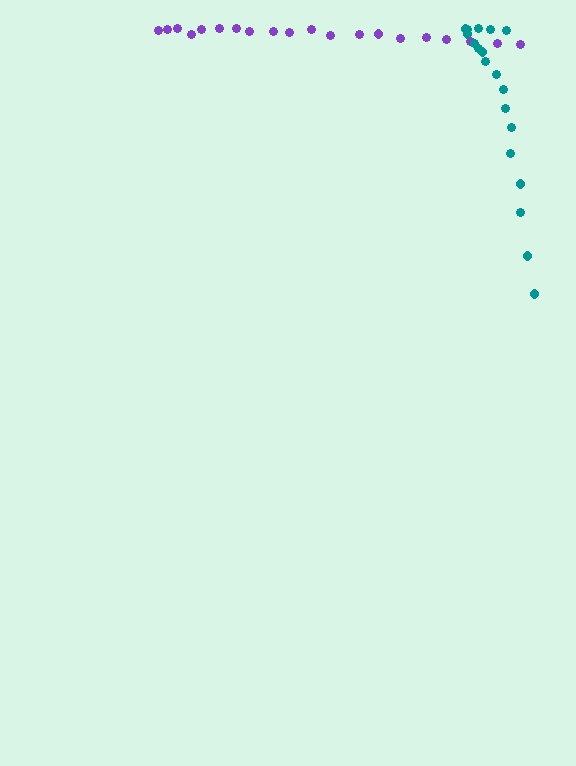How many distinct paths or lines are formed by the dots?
There are 2 distinct paths.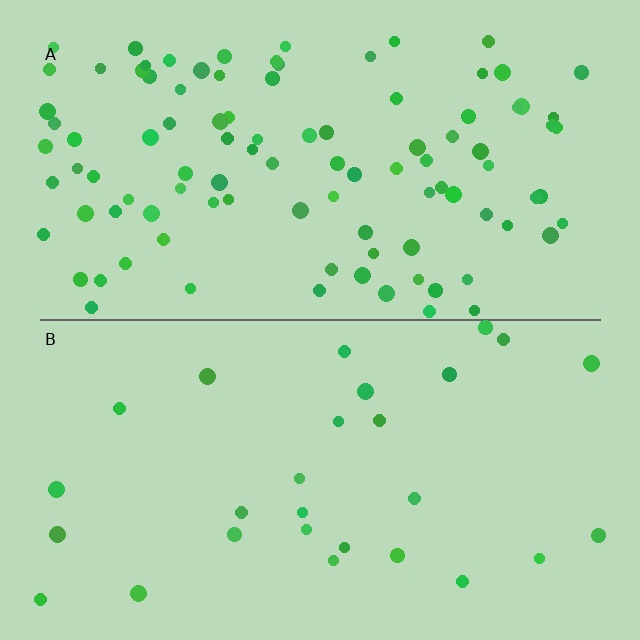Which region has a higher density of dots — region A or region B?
A (the top).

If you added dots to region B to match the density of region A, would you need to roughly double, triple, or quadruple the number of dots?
Approximately quadruple.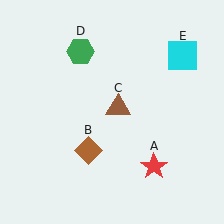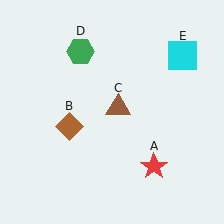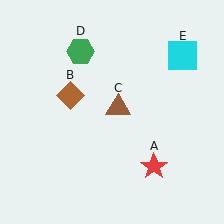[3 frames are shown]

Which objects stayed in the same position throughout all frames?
Red star (object A) and brown triangle (object C) and green hexagon (object D) and cyan square (object E) remained stationary.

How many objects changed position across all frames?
1 object changed position: brown diamond (object B).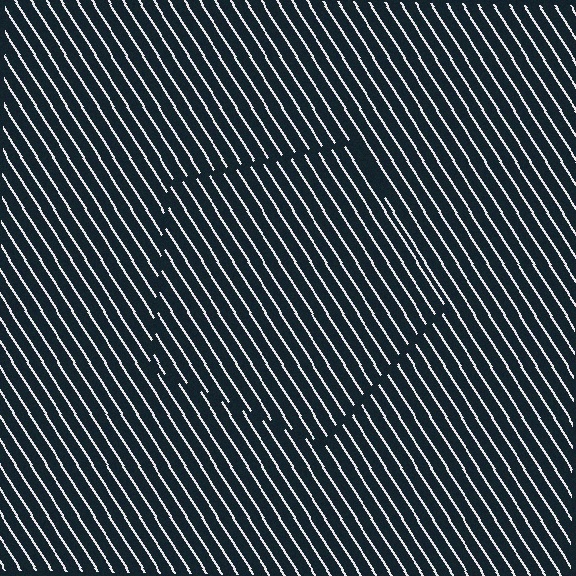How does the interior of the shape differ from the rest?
The interior of the shape contains the same grating, shifted by half a period — the contour is defined by the phase discontinuity where line-ends from the inner and outer gratings abut.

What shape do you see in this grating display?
An illusory pentagon. The interior of the shape contains the same grating, shifted by half a period — the contour is defined by the phase discontinuity where line-ends from the inner and outer gratings abut.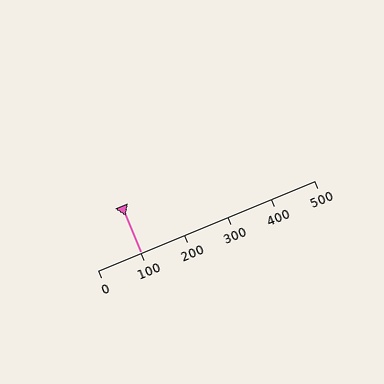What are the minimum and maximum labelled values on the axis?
The axis runs from 0 to 500.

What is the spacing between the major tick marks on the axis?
The major ticks are spaced 100 apart.